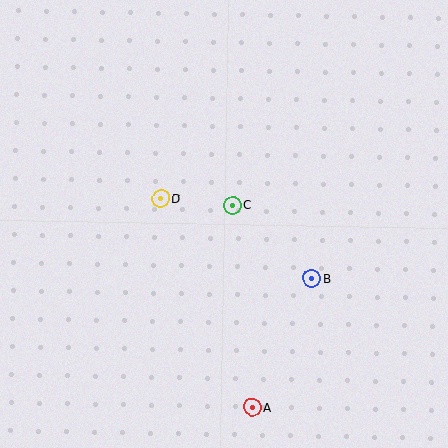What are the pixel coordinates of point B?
Point B is at (312, 279).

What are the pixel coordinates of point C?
Point C is at (233, 205).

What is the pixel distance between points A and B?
The distance between A and B is 142 pixels.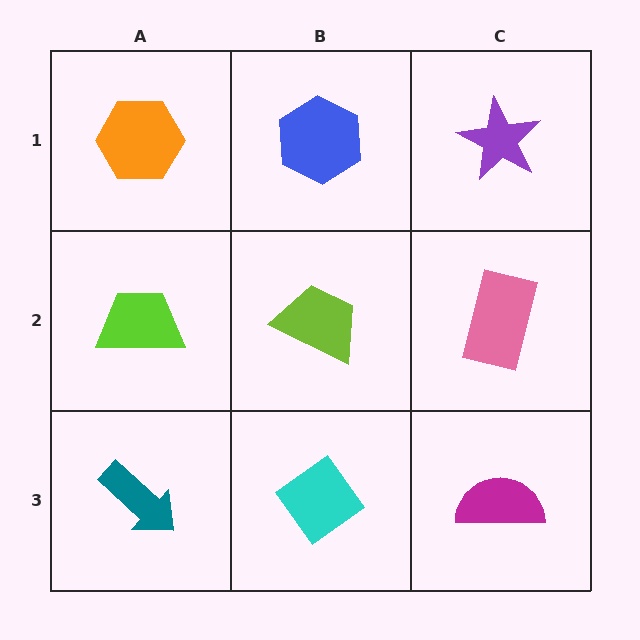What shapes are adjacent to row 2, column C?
A purple star (row 1, column C), a magenta semicircle (row 3, column C), a lime trapezoid (row 2, column B).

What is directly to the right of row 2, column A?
A lime trapezoid.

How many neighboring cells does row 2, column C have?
3.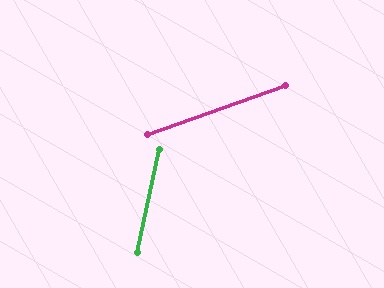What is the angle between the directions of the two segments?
Approximately 58 degrees.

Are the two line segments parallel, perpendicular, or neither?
Neither parallel nor perpendicular — they differ by about 58°.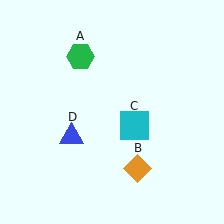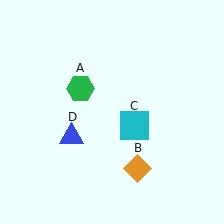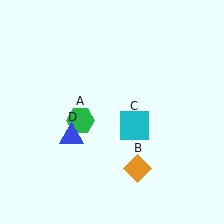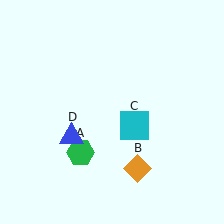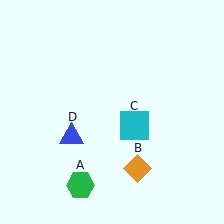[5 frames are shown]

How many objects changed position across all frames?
1 object changed position: green hexagon (object A).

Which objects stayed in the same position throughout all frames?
Orange diamond (object B) and cyan square (object C) and blue triangle (object D) remained stationary.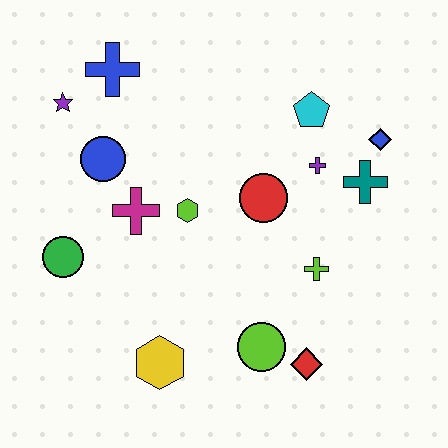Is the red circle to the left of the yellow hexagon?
No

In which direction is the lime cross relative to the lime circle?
The lime cross is above the lime circle.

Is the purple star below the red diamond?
No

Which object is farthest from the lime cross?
The purple star is farthest from the lime cross.